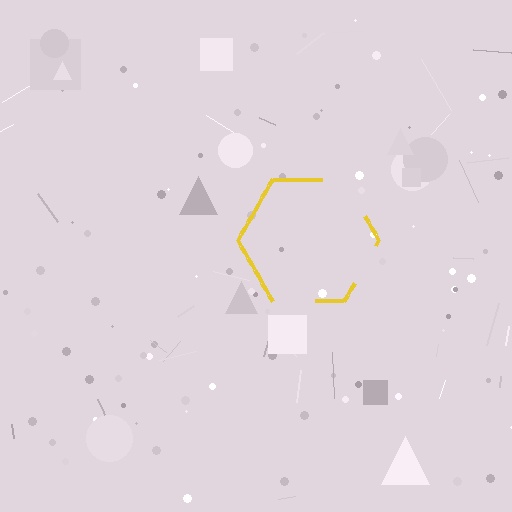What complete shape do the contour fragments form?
The contour fragments form a hexagon.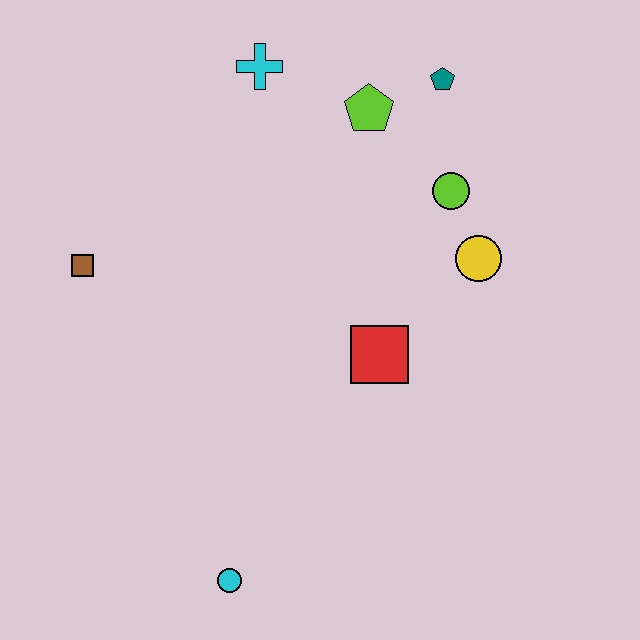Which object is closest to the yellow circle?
The lime circle is closest to the yellow circle.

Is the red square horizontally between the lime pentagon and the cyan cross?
No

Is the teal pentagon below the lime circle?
No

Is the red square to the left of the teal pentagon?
Yes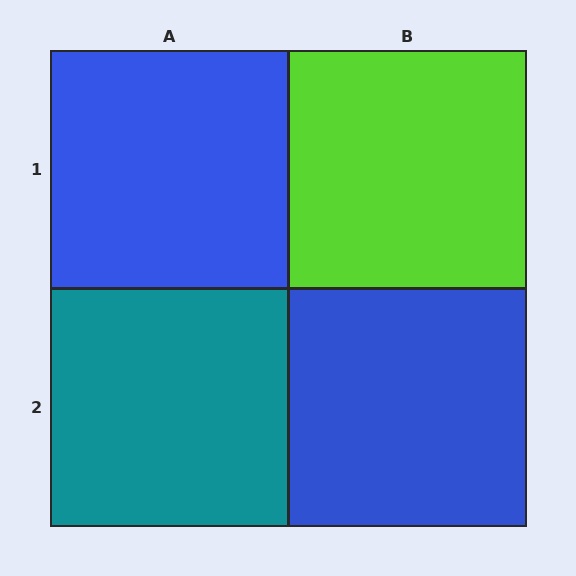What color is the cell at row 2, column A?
Teal.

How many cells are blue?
2 cells are blue.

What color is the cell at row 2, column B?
Blue.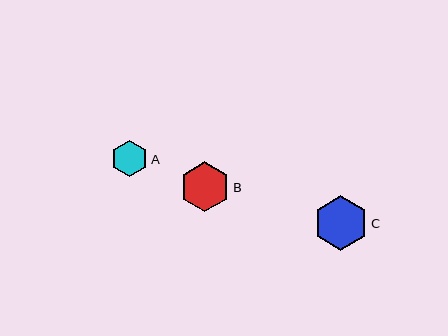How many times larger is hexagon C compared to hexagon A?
Hexagon C is approximately 1.5 times the size of hexagon A.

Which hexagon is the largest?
Hexagon C is the largest with a size of approximately 55 pixels.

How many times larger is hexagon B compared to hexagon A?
Hexagon B is approximately 1.4 times the size of hexagon A.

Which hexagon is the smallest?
Hexagon A is the smallest with a size of approximately 37 pixels.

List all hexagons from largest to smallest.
From largest to smallest: C, B, A.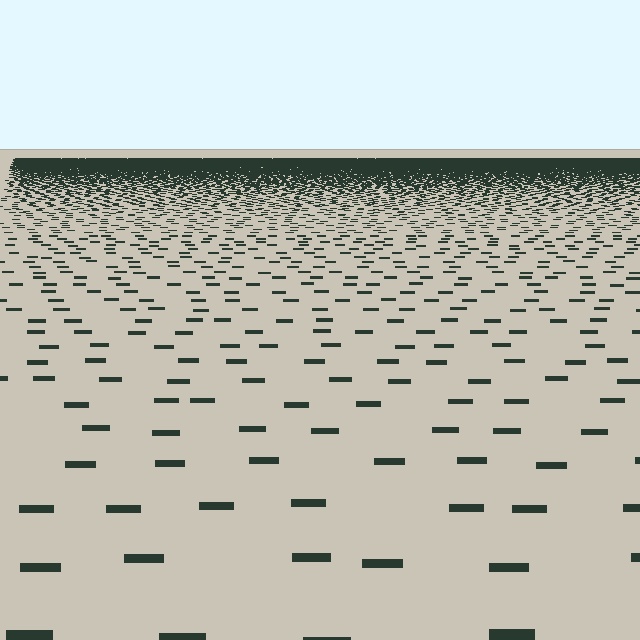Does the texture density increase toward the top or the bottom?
Density increases toward the top.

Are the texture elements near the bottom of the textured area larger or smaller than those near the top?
Larger. Near the bottom, elements are closer to the viewer and appear at a bigger on-screen size.